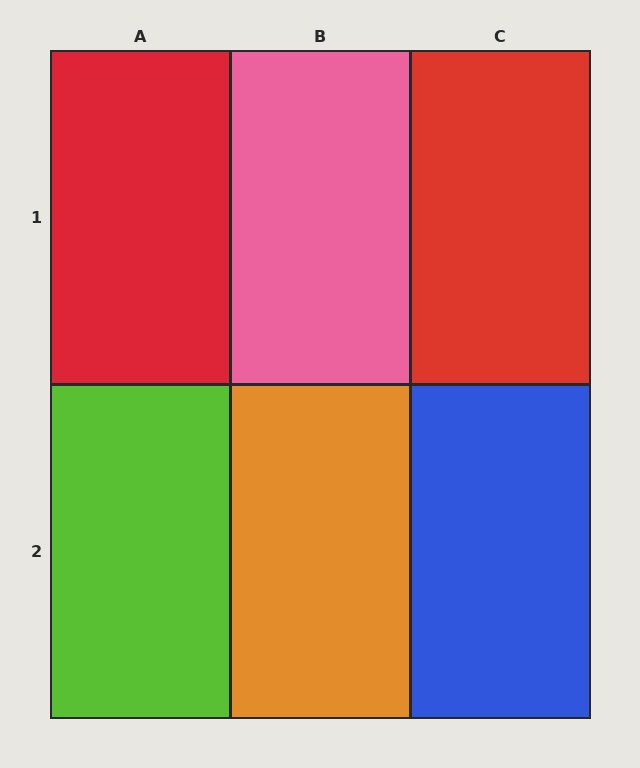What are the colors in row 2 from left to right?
Lime, orange, blue.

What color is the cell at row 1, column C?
Red.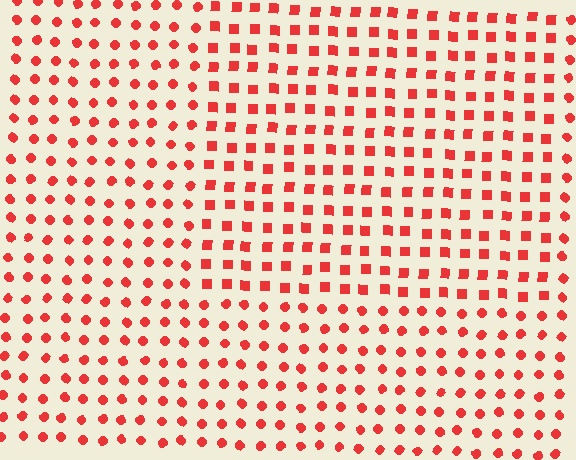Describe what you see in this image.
The image is filled with small red elements arranged in a uniform grid. A rectangle-shaped region contains squares, while the surrounding area contains circles. The boundary is defined purely by the change in element shape.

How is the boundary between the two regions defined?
The boundary is defined by a change in element shape: squares inside vs. circles outside. All elements share the same color and spacing.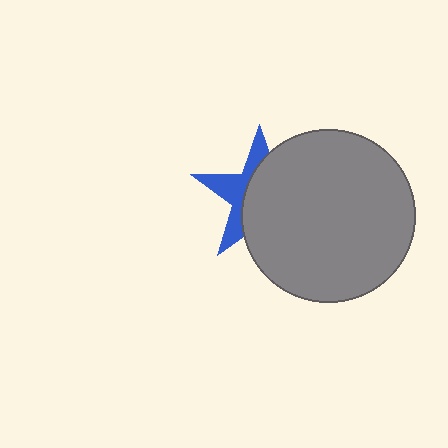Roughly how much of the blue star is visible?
A small part of it is visible (roughly 38%).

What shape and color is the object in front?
The object in front is a gray circle.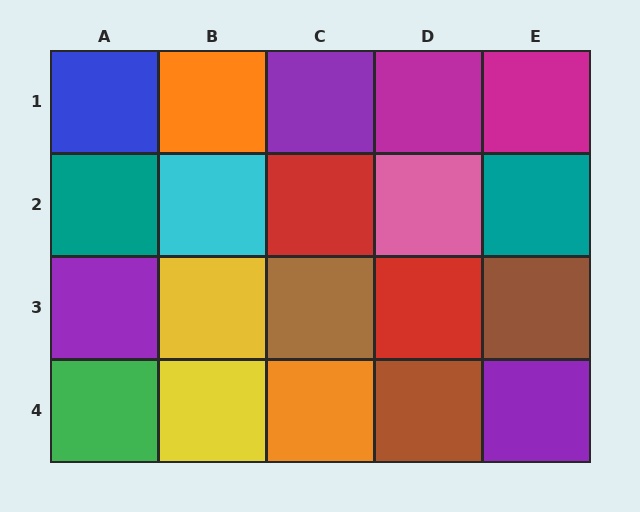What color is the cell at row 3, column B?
Yellow.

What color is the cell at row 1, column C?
Purple.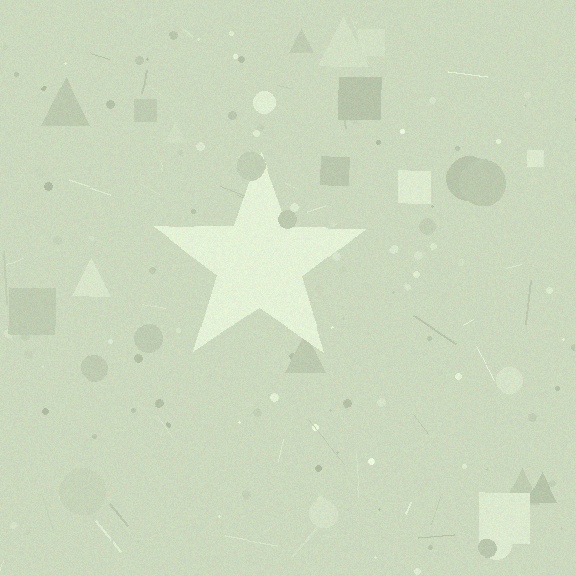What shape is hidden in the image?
A star is hidden in the image.